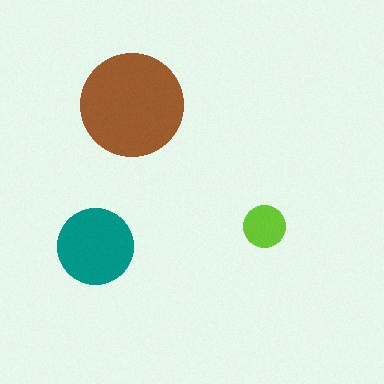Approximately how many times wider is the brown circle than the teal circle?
About 1.5 times wider.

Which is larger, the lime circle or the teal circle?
The teal one.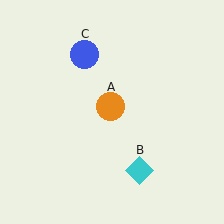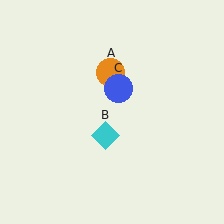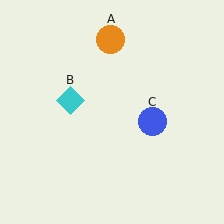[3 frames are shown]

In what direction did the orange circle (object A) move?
The orange circle (object A) moved up.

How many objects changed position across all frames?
3 objects changed position: orange circle (object A), cyan diamond (object B), blue circle (object C).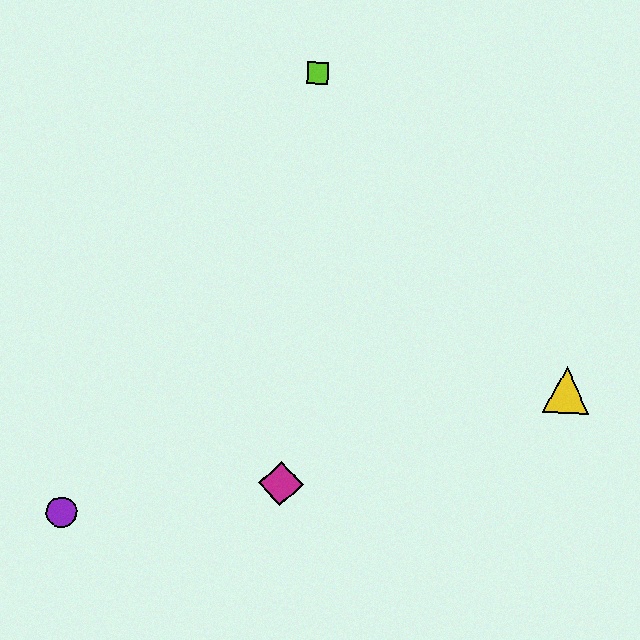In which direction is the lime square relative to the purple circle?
The lime square is above the purple circle.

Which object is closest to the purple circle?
The magenta diamond is closest to the purple circle.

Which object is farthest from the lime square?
The purple circle is farthest from the lime square.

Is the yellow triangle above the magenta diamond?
Yes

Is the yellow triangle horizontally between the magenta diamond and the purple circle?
No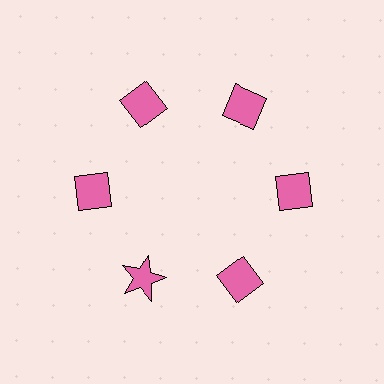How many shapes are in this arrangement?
There are 6 shapes arranged in a ring pattern.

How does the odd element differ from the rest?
It has a different shape: star instead of diamond.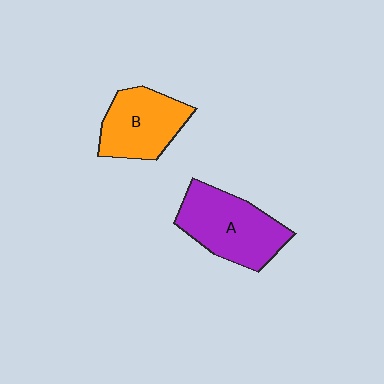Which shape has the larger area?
Shape A (purple).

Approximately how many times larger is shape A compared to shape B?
Approximately 1.2 times.